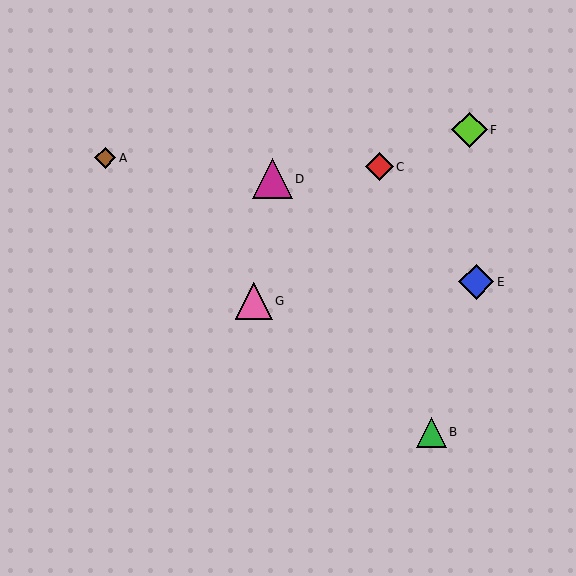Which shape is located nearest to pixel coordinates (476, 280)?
The blue diamond (labeled E) at (476, 282) is nearest to that location.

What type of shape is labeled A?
Shape A is a brown diamond.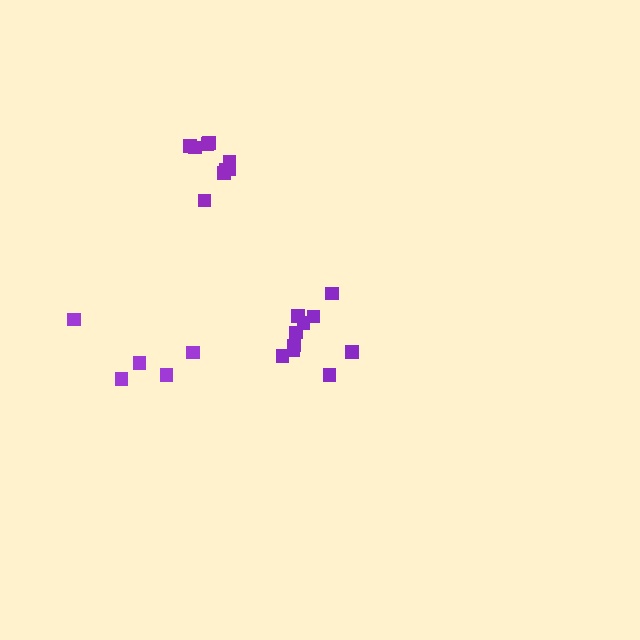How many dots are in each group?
Group 1: 10 dots, Group 2: 5 dots, Group 3: 9 dots (24 total).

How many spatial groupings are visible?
There are 3 spatial groupings.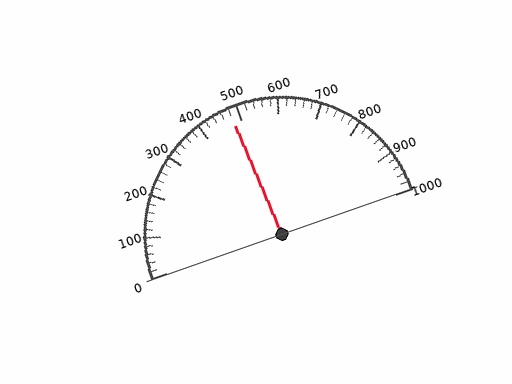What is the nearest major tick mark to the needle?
The nearest major tick mark is 500.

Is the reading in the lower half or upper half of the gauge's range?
The reading is in the lower half of the range (0 to 1000).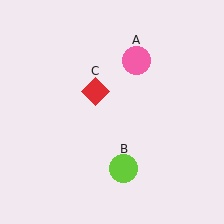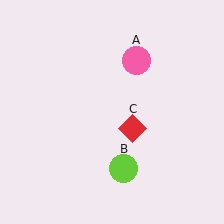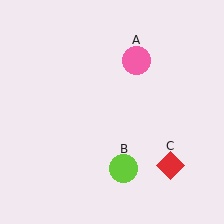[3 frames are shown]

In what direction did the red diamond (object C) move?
The red diamond (object C) moved down and to the right.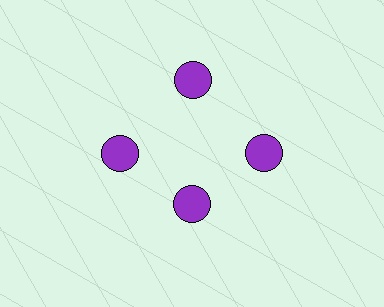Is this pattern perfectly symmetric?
No. The 4 purple circles are arranged in a ring, but one element near the 6 o'clock position is pulled inward toward the center, breaking the 4-fold rotational symmetry.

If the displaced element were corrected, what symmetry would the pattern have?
It would have 4-fold rotational symmetry — the pattern would map onto itself every 90 degrees.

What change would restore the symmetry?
The symmetry would be restored by moving it outward, back onto the ring so that all 4 circles sit at equal angles and equal distance from the center.